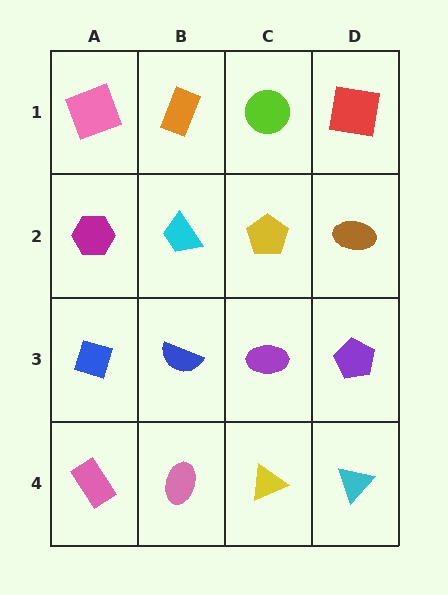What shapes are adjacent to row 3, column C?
A yellow pentagon (row 2, column C), a yellow triangle (row 4, column C), a blue semicircle (row 3, column B), a purple pentagon (row 3, column D).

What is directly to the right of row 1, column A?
An orange rectangle.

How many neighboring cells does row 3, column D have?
3.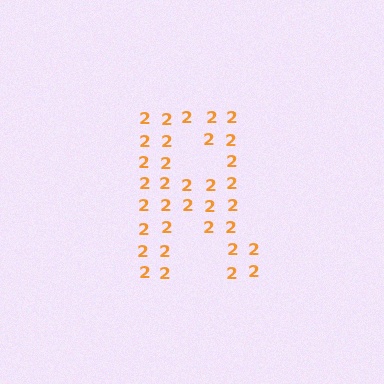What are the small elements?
The small elements are digit 2's.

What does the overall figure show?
The overall figure shows the letter R.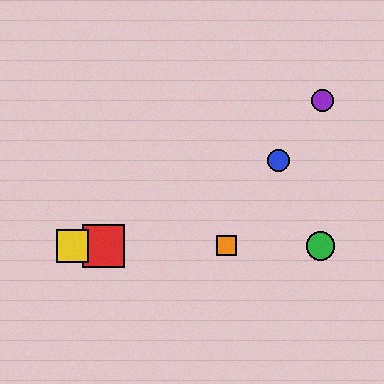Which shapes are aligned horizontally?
The red square, the green circle, the yellow square, the orange square are aligned horizontally.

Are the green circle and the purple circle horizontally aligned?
No, the green circle is at y≈246 and the purple circle is at y≈100.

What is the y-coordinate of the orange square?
The orange square is at y≈246.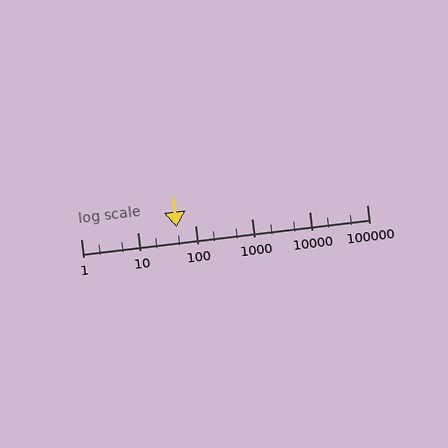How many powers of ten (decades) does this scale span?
The scale spans 5 decades, from 1 to 100000.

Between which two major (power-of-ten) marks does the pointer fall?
The pointer is between 10 and 100.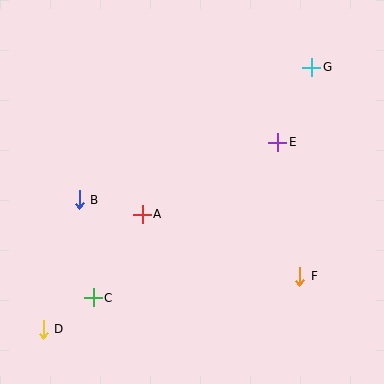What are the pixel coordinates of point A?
Point A is at (142, 214).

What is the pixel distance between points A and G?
The distance between A and G is 224 pixels.